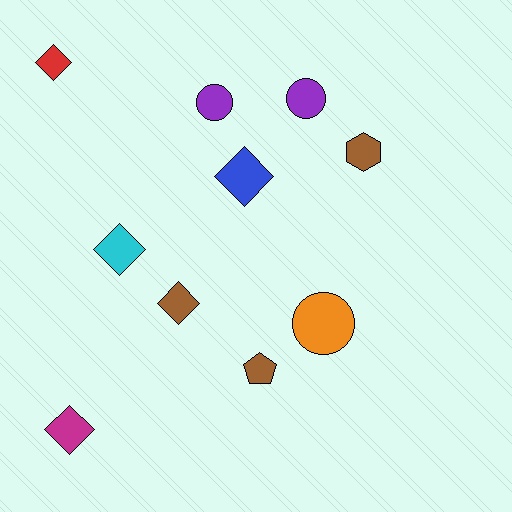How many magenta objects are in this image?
There is 1 magenta object.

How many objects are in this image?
There are 10 objects.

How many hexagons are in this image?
There is 1 hexagon.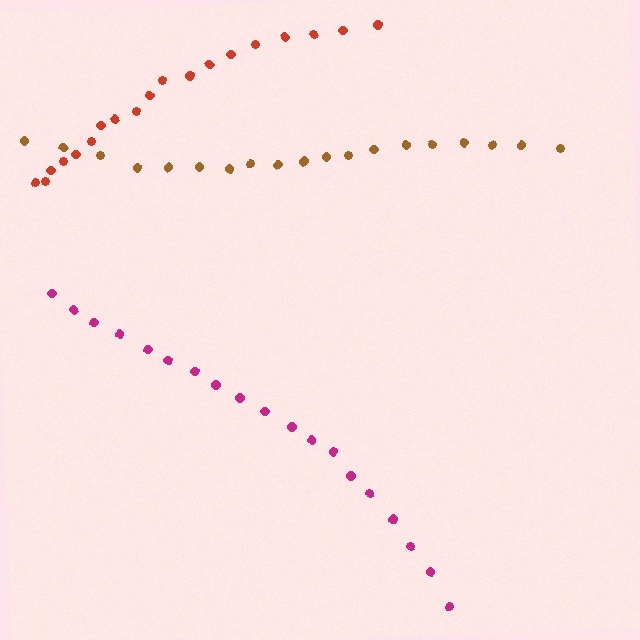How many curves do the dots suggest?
There are 3 distinct paths.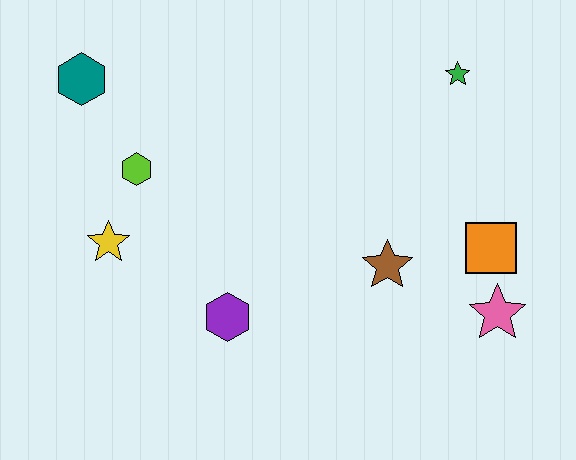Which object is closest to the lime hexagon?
The yellow star is closest to the lime hexagon.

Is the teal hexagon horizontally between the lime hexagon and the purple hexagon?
No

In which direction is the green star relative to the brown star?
The green star is above the brown star.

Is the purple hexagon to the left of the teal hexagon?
No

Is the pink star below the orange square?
Yes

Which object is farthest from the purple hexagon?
The green star is farthest from the purple hexagon.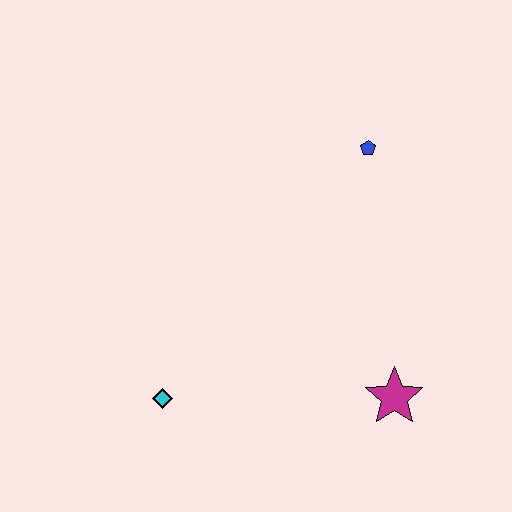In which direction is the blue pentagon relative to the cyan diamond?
The blue pentagon is above the cyan diamond.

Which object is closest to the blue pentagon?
The magenta star is closest to the blue pentagon.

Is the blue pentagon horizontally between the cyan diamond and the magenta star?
Yes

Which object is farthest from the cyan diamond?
The blue pentagon is farthest from the cyan diamond.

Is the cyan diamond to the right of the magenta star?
No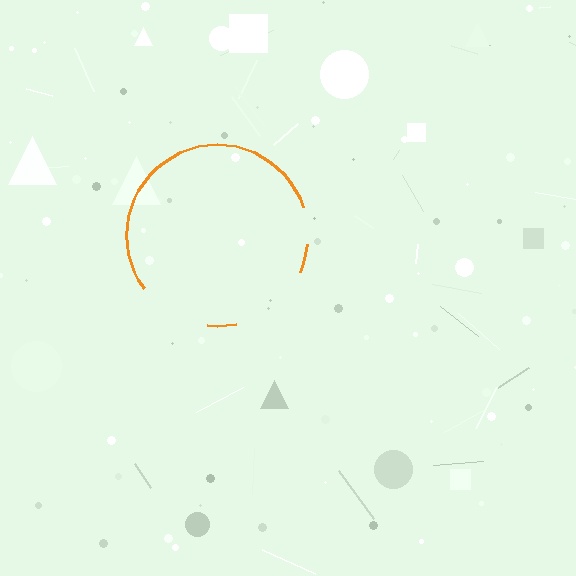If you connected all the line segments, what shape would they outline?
They would outline a circle.